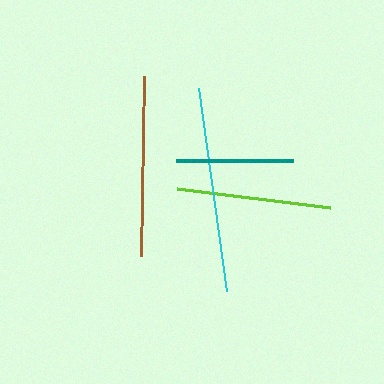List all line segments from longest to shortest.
From longest to shortest: cyan, brown, lime, teal.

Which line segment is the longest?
The cyan line is the longest at approximately 205 pixels.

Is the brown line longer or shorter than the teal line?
The brown line is longer than the teal line.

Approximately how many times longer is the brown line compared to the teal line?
The brown line is approximately 1.5 times the length of the teal line.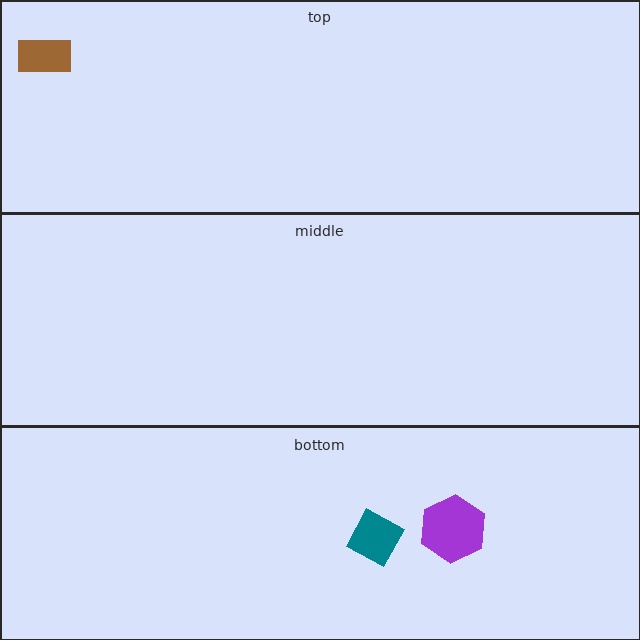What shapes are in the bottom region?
The teal diamond, the purple hexagon.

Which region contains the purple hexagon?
The bottom region.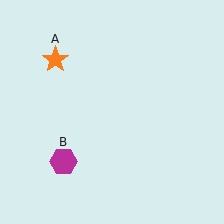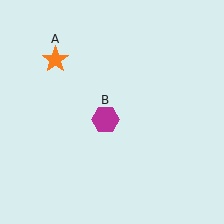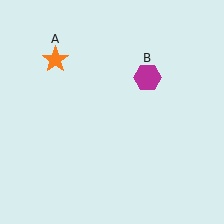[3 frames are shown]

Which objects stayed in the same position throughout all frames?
Orange star (object A) remained stationary.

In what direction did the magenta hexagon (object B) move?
The magenta hexagon (object B) moved up and to the right.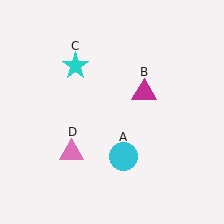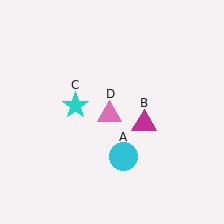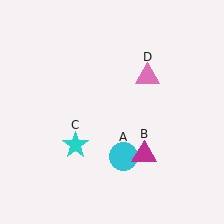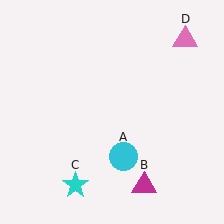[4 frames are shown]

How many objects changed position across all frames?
3 objects changed position: magenta triangle (object B), cyan star (object C), pink triangle (object D).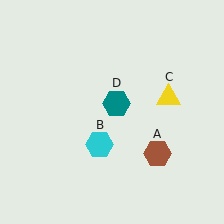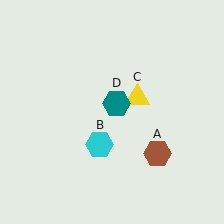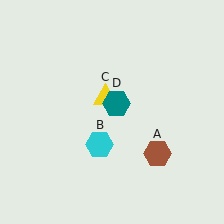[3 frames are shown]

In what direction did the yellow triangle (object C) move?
The yellow triangle (object C) moved left.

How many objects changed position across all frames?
1 object changed position: yellow triangle (object C).